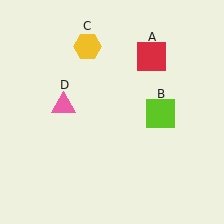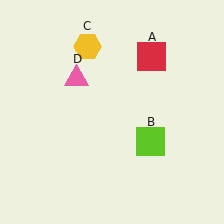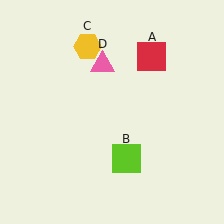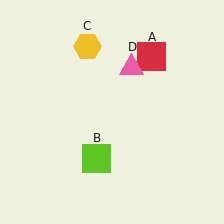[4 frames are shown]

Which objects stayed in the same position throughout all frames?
Red square (object A) and yellow hexagon (object C) remained stationary.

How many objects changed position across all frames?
2 objects changed position: lime square (object B), pink triangle (object D).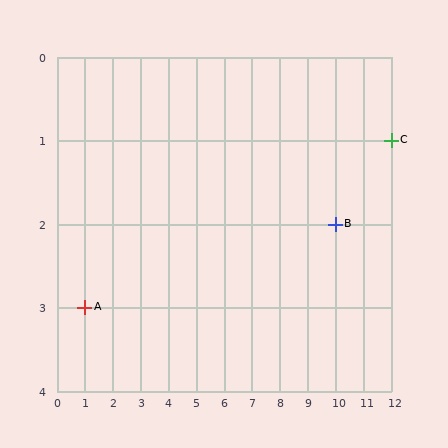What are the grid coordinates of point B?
Point B is at grid coordinates (10, 2).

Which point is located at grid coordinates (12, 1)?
Point C is at (12, 1).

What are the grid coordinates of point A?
Point A is at grid coordinates (1, 3).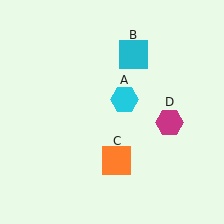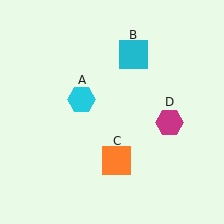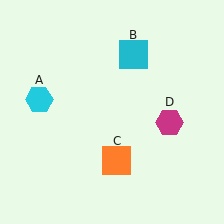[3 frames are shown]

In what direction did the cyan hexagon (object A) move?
The cyan hexagon (object A) moved left.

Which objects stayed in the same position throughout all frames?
Cyan square (object B) and orange square (object C) and magenta hexagon (object D) remained stationary.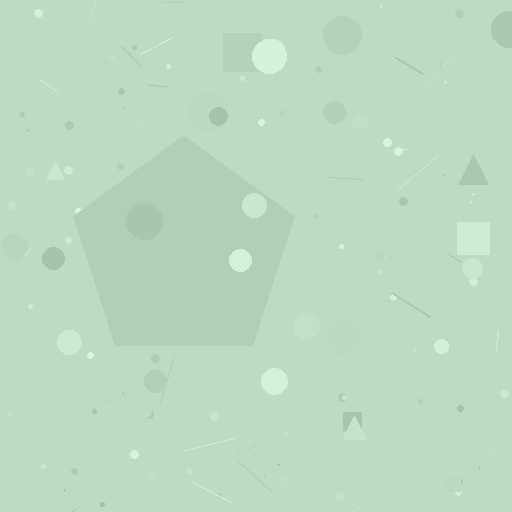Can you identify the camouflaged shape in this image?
The camouflaged shape is a pentagon.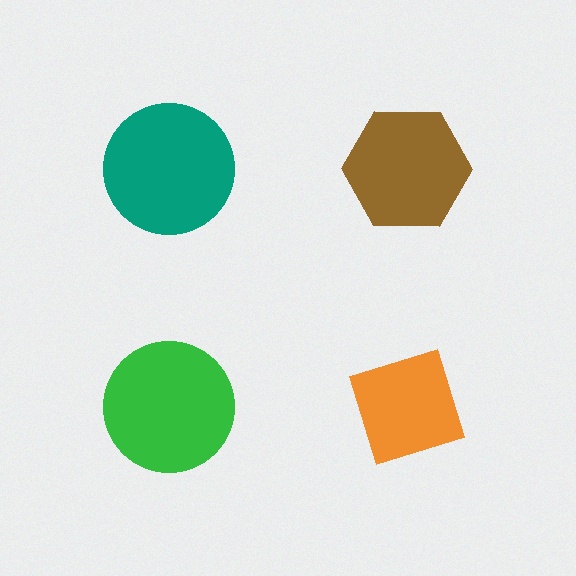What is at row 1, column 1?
A teal circle.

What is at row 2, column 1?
A green circle.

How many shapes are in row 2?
2 shapes.